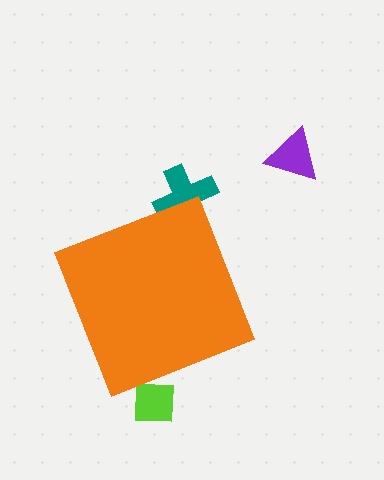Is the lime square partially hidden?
Yes, the lime square is partially hidden behind the orange diamond.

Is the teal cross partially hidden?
Yes, the teal cross is partially hidden behind the orange diamond.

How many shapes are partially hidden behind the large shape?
2 shapes are partially hidden.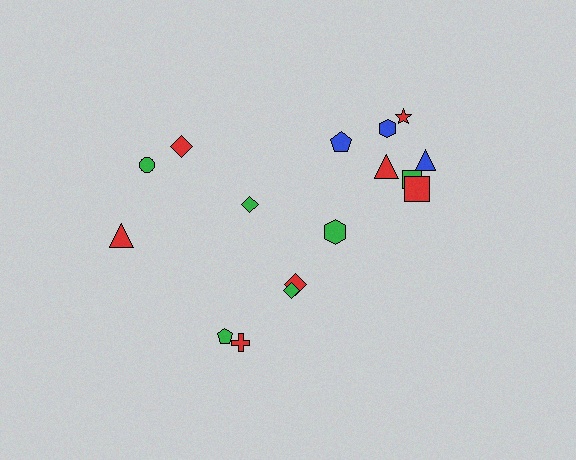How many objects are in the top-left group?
There are 4 objects.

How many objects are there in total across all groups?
There are 16 objects.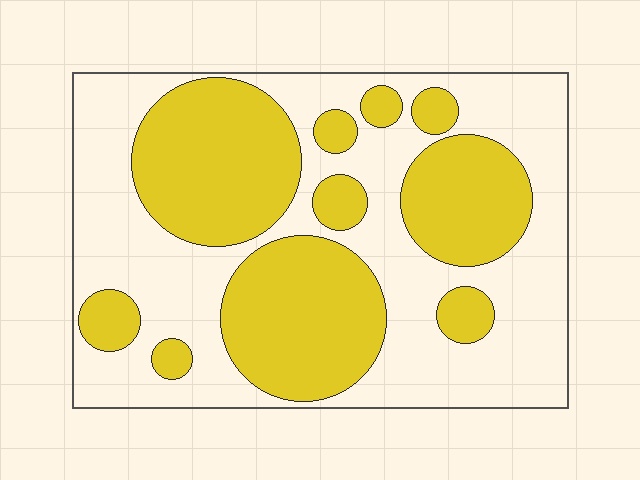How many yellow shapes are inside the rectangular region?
10.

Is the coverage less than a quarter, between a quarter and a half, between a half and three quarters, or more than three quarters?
Between a quarter and a half.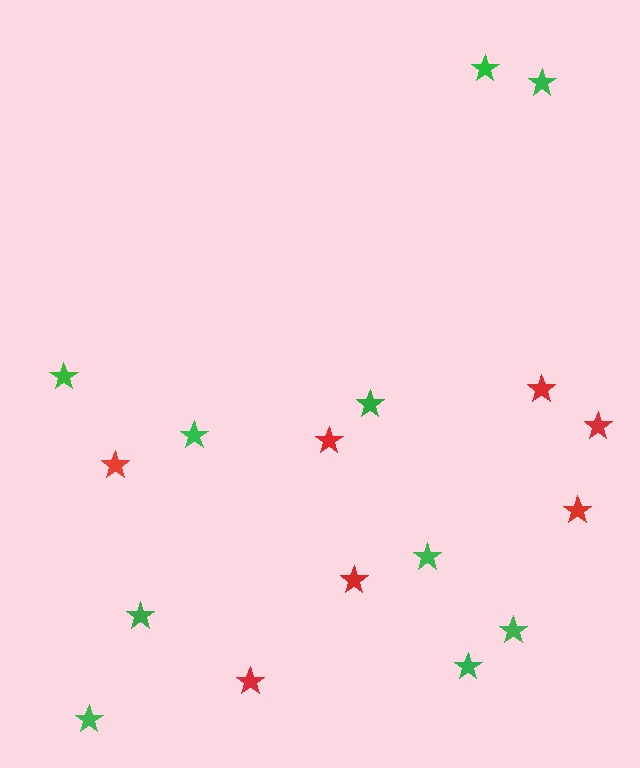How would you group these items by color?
There are 2 groups: one group of green stars (10) and one group of red stars (7).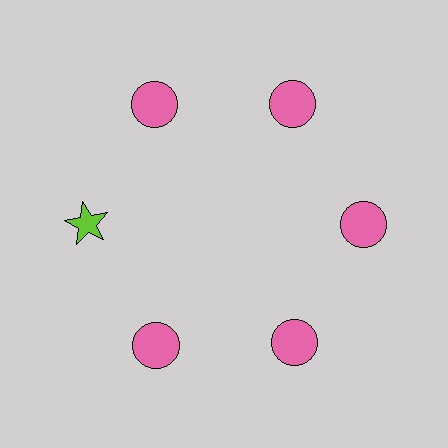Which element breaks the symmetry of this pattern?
The lime star at roughly the 9 o'clock position breaks the symmetry. All other shapes are pink circles.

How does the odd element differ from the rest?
It differs in both color (lime instead of pink) and shape (star instead of circle).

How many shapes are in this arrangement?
There are 6 shapes arranged in a ring pattern.